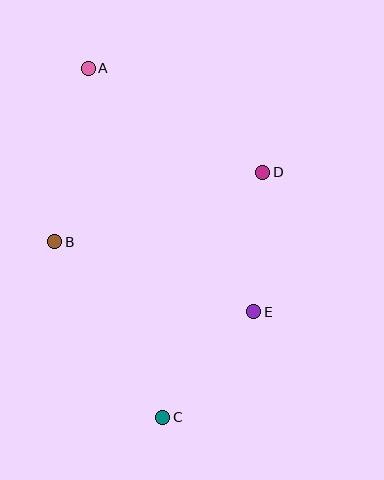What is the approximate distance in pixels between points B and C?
The distance between B and C is approximately 206 pixels.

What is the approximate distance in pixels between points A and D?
The distance between A and D is approximately 203 pixels.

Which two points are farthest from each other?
Points A and C are farthest from each other.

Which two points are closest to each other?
Points D and E are closest to each other.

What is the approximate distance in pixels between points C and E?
The distance between C and E is approximately 140 pixels.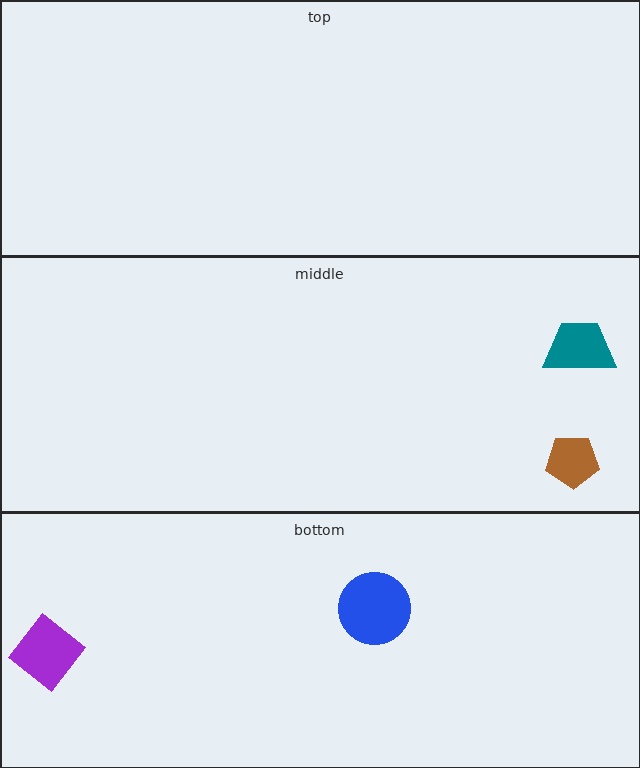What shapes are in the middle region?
The brown pentagon, the teal trapezoid.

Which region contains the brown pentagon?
The middle region.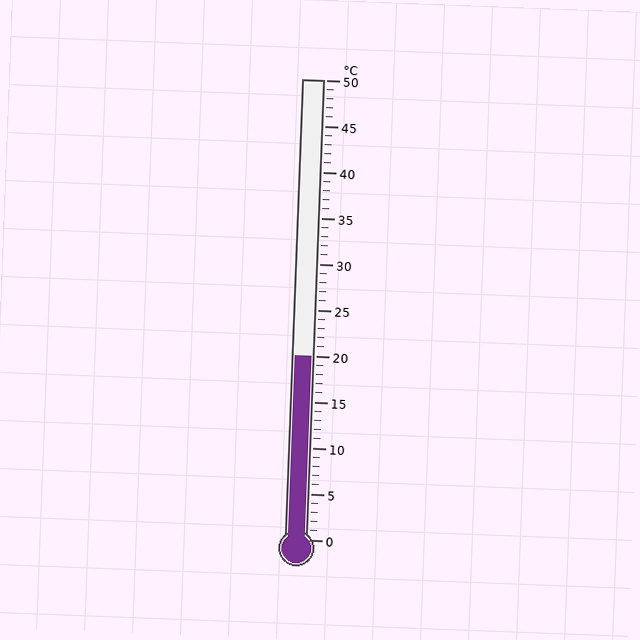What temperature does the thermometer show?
The thermometer shows approximately 20°C.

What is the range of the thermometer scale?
The thermometer scale ranges from 0°C to 50°C.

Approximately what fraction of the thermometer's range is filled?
The thermometer is filled to approximately 40% of its range.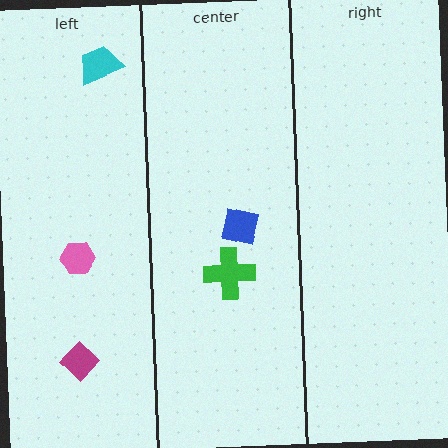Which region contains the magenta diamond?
The left region.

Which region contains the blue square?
The center region.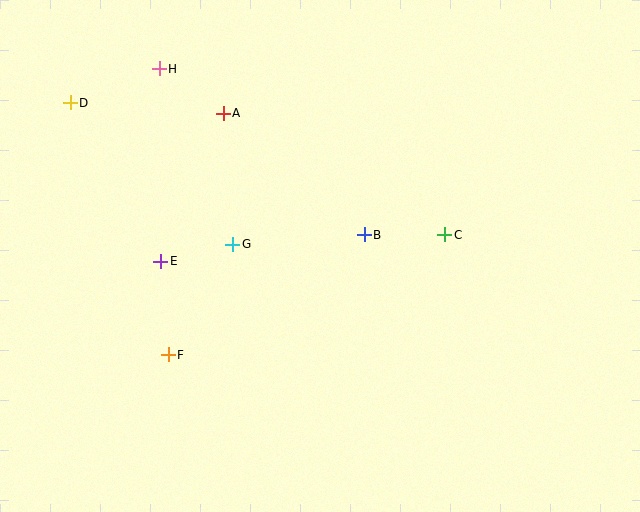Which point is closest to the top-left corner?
Point D is closest to the top-left corner.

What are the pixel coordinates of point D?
Point D is at (70, 103).